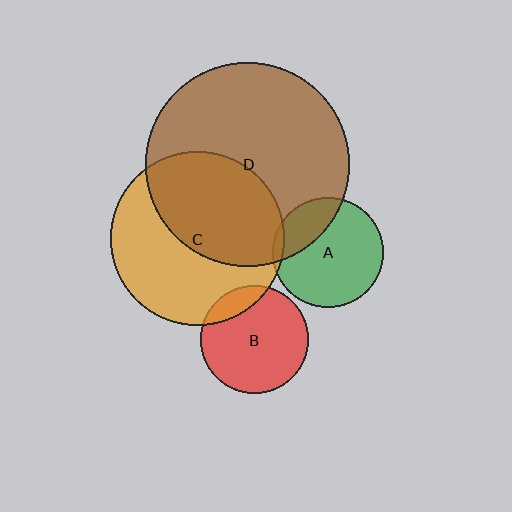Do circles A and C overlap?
Yes.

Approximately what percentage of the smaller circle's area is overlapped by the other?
Approximately 5%.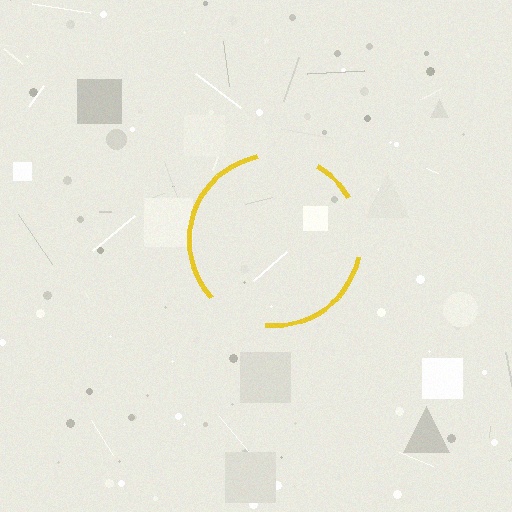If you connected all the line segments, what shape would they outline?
They would outline a circle.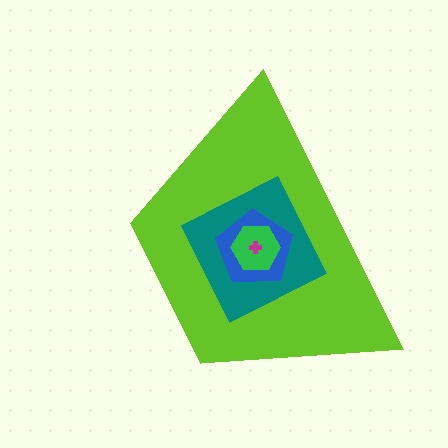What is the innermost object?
The magenta cross.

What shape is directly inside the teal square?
The blue pentagon.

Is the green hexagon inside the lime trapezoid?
Yes.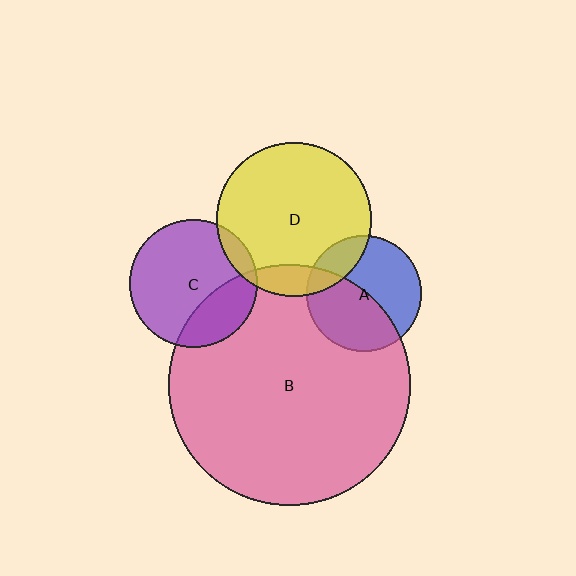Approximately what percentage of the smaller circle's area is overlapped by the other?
Approximately 50%.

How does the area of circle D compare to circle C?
Approximately 1.4 times.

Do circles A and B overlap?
Yes.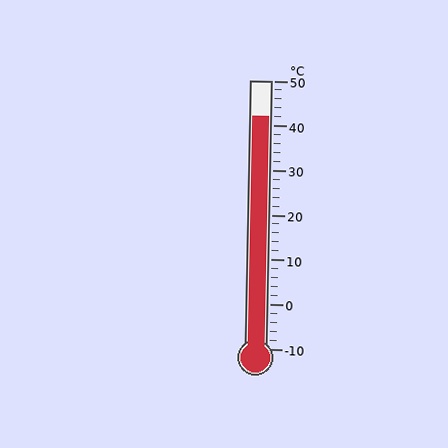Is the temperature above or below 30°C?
The temperature is above 30°C.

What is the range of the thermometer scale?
The thermometer scale ranges from -10°C to 50°C.